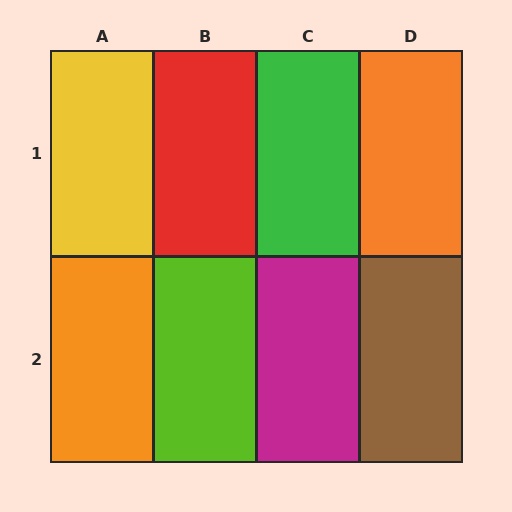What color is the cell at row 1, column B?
Red.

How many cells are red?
1 cell is red.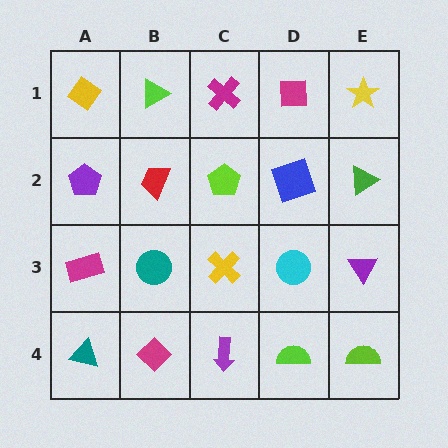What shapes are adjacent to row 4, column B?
A teal circle (row 3, column B), a teal triangle (row 4, column A), a purple arrow (row 4, column C).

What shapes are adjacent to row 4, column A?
A magenta rectangle (row 3, column A), a magenta diamond (row 4, column B).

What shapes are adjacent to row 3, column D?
A blue square (row 2, column D), a lime semicircle (row 4, column D), a yellow cross (row 3, column C), a purple triangle (row 3, column E).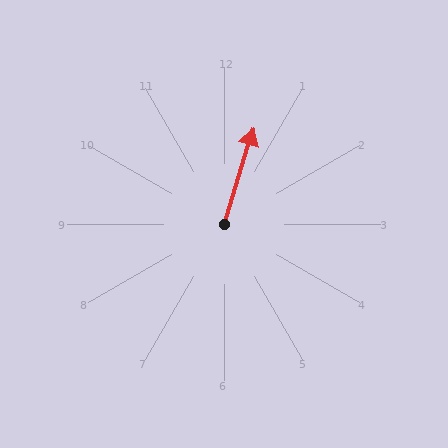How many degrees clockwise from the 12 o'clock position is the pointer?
Approximately 17 degrees.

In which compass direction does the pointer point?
North.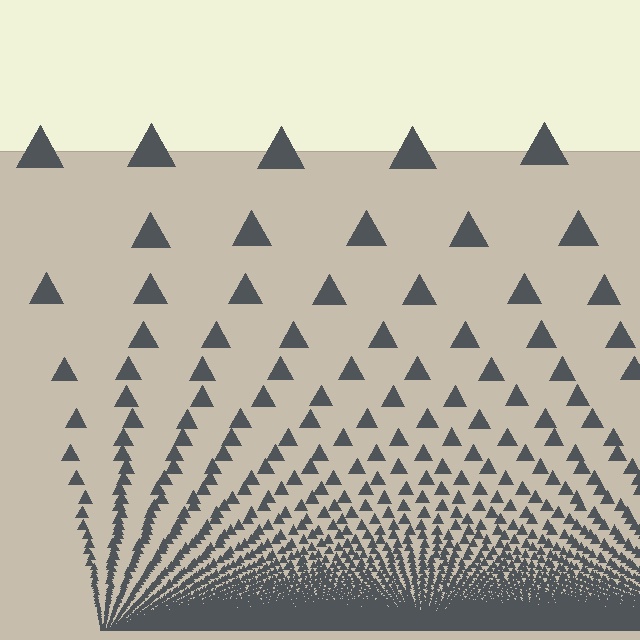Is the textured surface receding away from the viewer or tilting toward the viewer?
The surface appears to tilt toward the viewer. Texture elements get larger and sparser toward the top.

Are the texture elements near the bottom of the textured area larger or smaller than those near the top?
Smaller. The gradient is inverted — elements near the bottom are smaller and denser.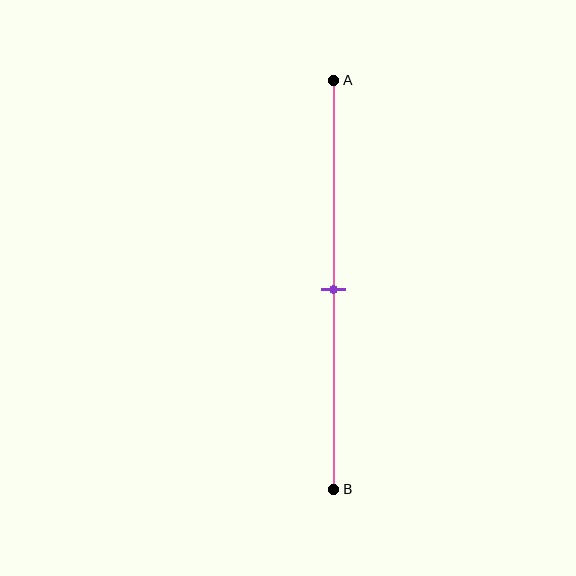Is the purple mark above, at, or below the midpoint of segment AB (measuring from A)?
The purple mark is approximately at the midpoint of segment AB.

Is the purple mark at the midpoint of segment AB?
Yes, the mark is approximately at the midpoint.